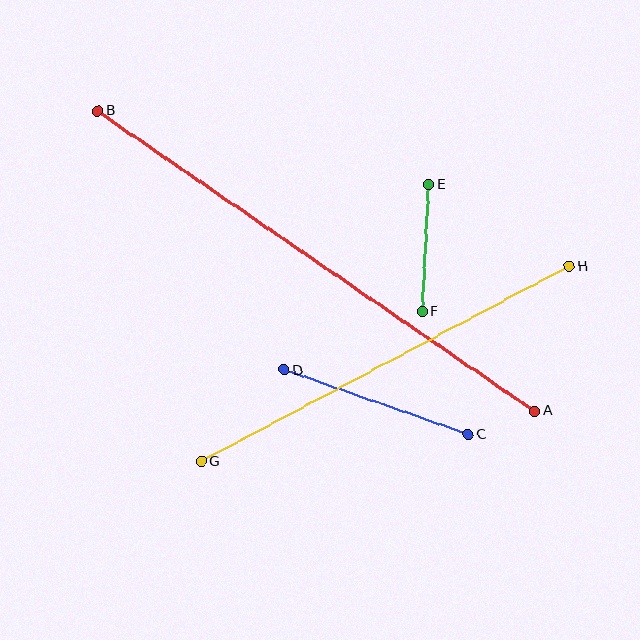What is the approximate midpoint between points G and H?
The midpoint is at approximately (385, 364) pixels.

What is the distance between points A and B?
The distance is approximately 530 pixels.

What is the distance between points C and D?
The distance is approximately 195 pixels.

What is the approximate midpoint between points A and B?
The midpoint is at approximately (316, 261) pixels.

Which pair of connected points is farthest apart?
Points A and B are farthest apart.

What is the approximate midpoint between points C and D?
The midpoint is at approximately (376, 402) pixels.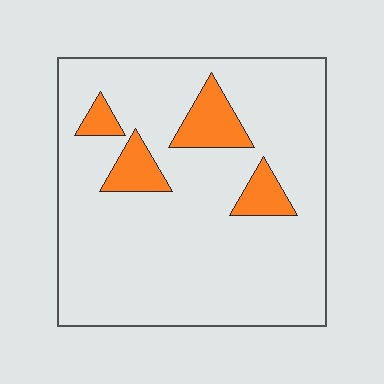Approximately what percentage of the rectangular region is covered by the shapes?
Approximately 10%.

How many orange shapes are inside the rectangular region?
4.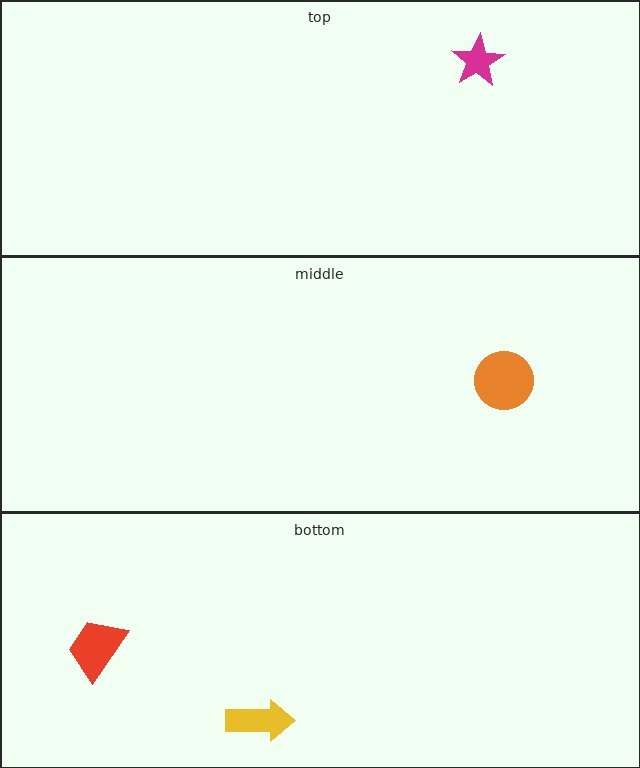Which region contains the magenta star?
The top region.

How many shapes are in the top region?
1.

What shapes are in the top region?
The magenta star.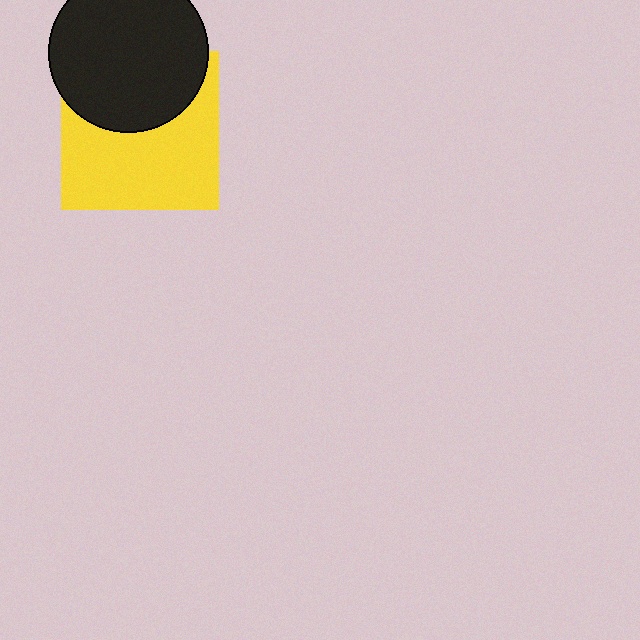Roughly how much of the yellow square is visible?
About half of it is visible (roughly 60%).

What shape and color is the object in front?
The object in front is a black circle.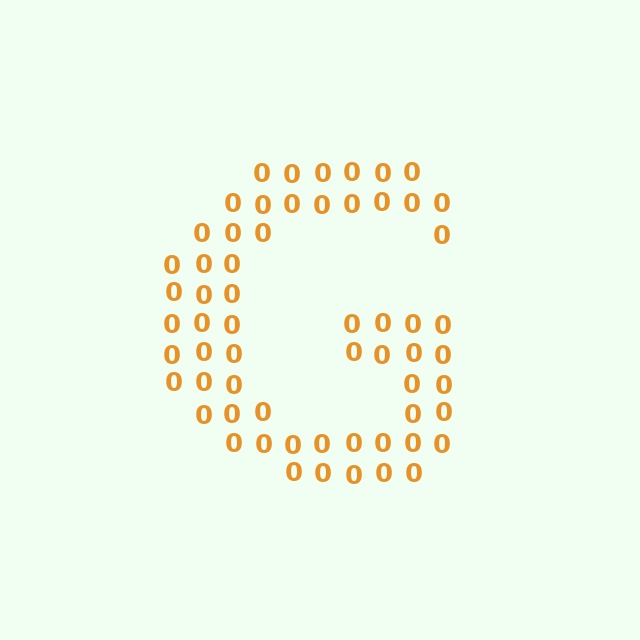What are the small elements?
The small elements are digit 0's.